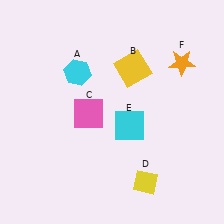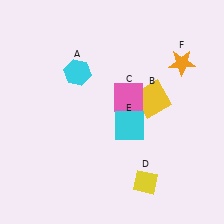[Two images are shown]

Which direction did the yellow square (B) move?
The yellow square (B) moved down.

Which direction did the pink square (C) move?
The pink square (C) moved right.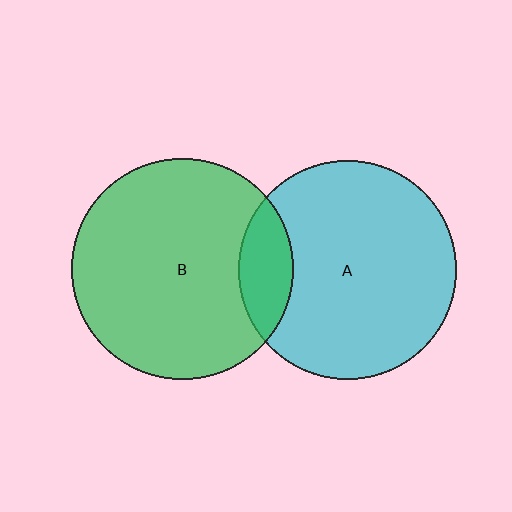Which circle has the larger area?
Circle B (green).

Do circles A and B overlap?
Yes.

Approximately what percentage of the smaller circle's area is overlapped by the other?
Approximately 15%.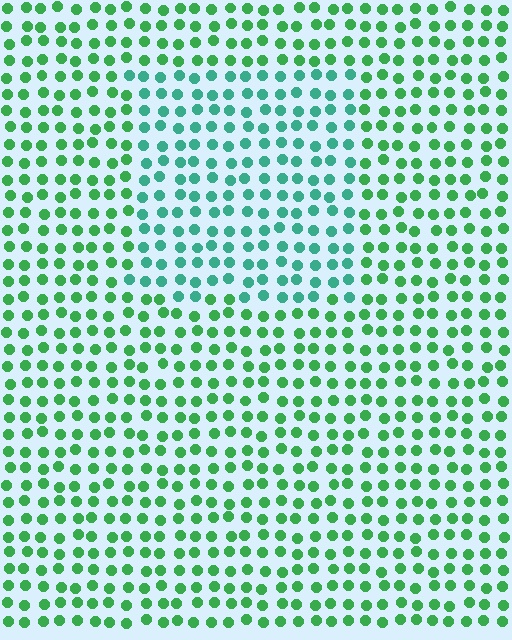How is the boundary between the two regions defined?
The boundary is defined purely by a slight shift in hue (about 33 degrees). Spacing, size, and orientation are identical on both sides.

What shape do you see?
I see a rectangle.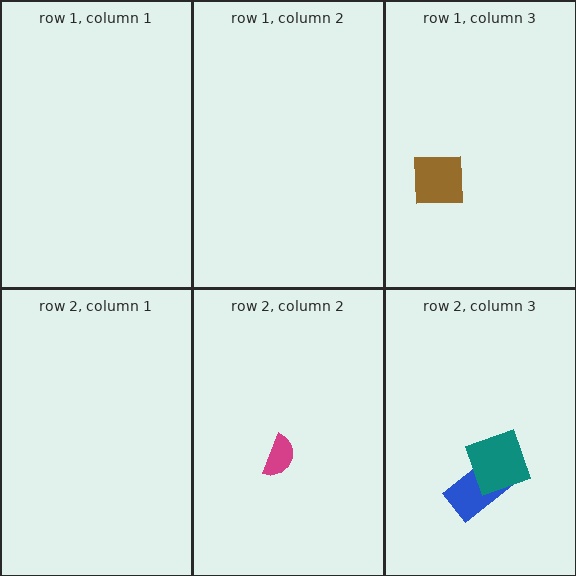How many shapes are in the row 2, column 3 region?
2.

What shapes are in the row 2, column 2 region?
The magenta semicircle.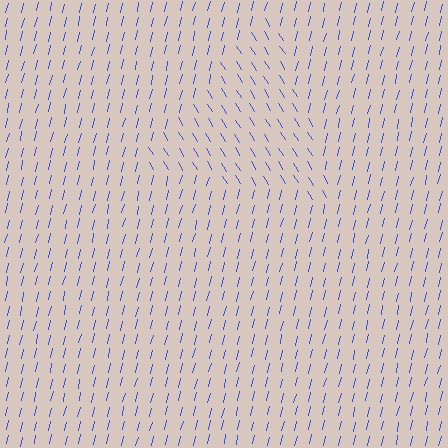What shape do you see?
I see a triangle.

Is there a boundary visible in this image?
Yes, there is a texture boundary formed by a change in line orientation.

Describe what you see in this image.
The image is filled with small blue line segments. A triangle region in the image has lines oriented differently from the surrounding lines, creating a visible texture boundary.